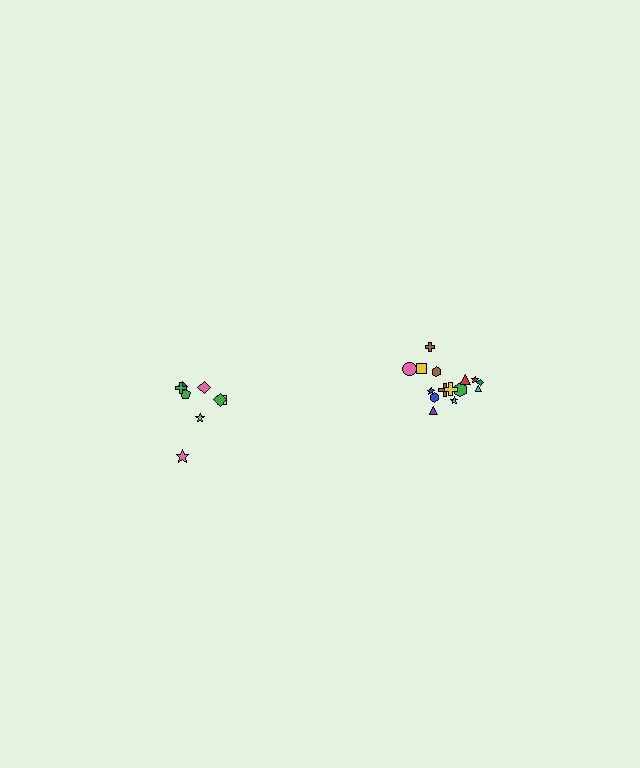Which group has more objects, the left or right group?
The right group.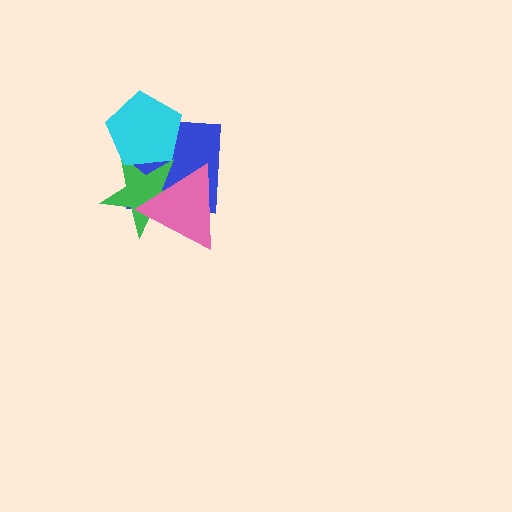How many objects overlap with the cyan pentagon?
2 objects overlap with the cyan pentagon.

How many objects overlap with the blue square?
3 objects overlap with the blue square.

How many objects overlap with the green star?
3 objects overlap with the green star.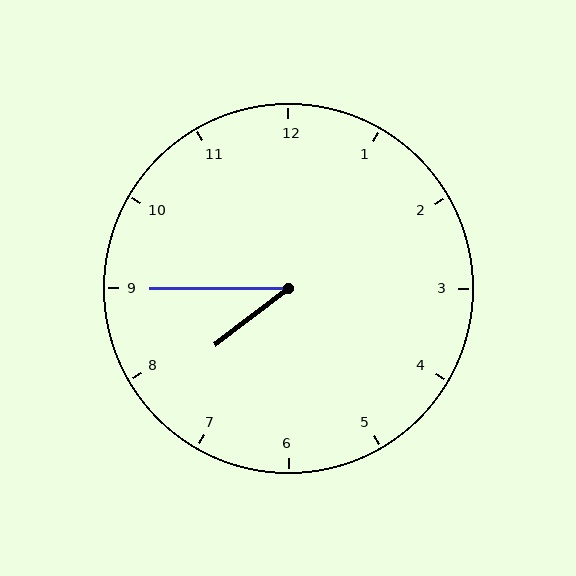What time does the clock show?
7:45.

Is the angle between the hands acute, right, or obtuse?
It is acute.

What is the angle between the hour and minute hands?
Approximately 38 degrees.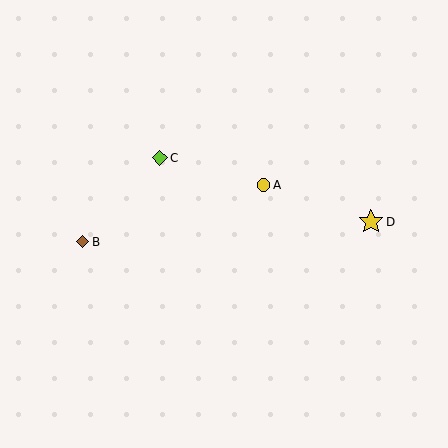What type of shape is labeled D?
Shape D is a yellow star.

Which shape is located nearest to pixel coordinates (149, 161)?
The lime diamond (labeled C) at (160, 158) is nearest to that location.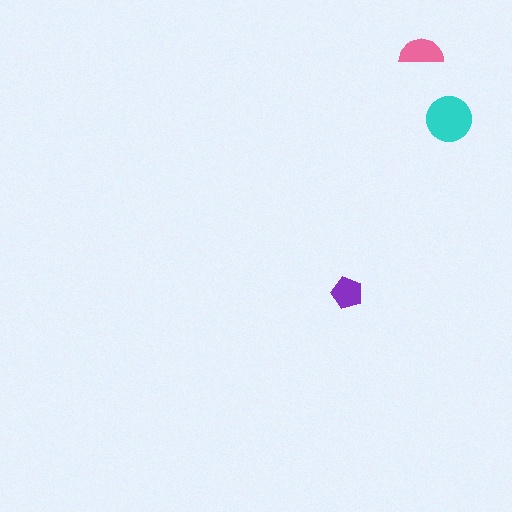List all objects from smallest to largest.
The purple pentagon, the pink semicircle, the cyan circle.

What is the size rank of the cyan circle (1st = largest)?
1st.